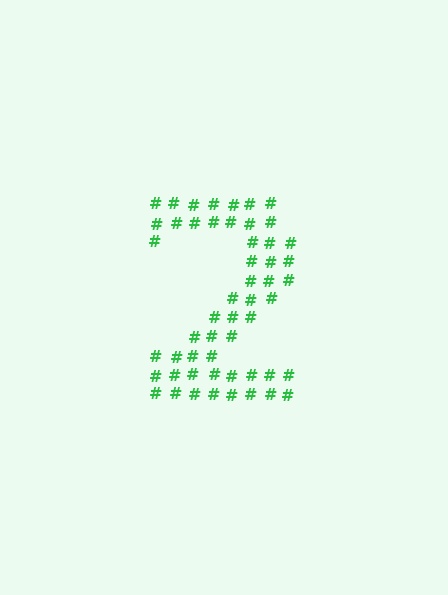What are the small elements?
The small elements are hash symbols.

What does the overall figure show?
The overall figure shows the digit 2.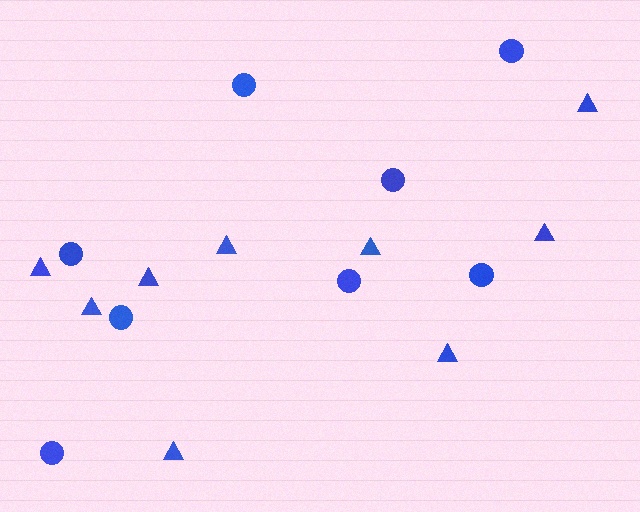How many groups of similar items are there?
There are 2 groups: one group of circles (8) and one group of triangles (9).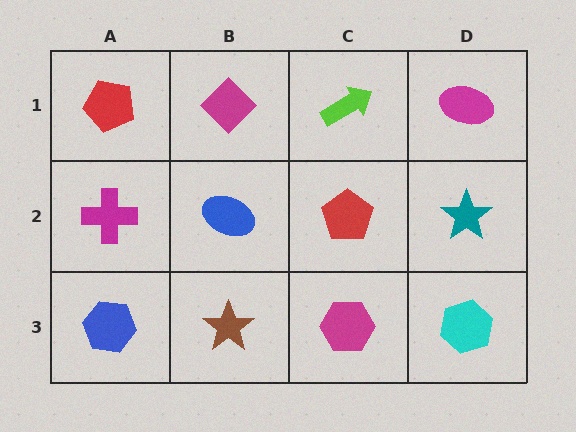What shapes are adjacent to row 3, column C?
A red pentagon (row 2, column C), a brown star (row 3, column B), a cyan hexagon (row 3, column D).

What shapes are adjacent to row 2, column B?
A magenta diamond (row 1, column B), a brown star (row 3, column B), a magenta cross (row 2, column A), a red pentagon (row 2, column C).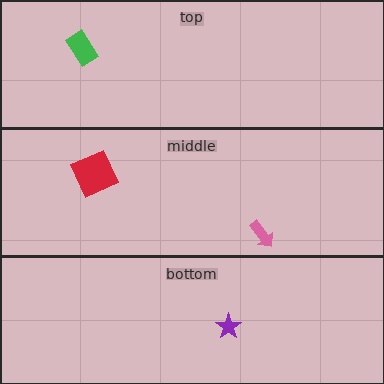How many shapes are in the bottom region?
1.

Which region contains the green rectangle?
The top region.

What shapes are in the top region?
The green rectangle.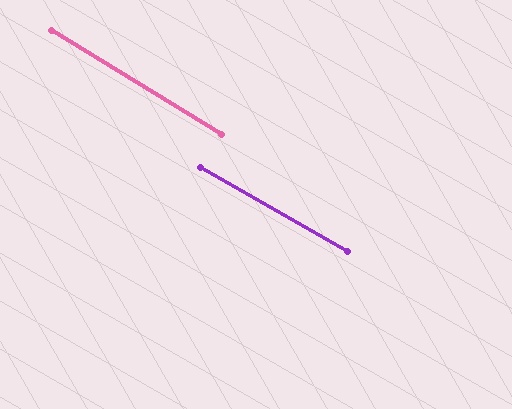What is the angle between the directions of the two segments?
Approximately 2 degrees.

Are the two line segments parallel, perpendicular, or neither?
Parallel — their directions differ by only 1.5°.